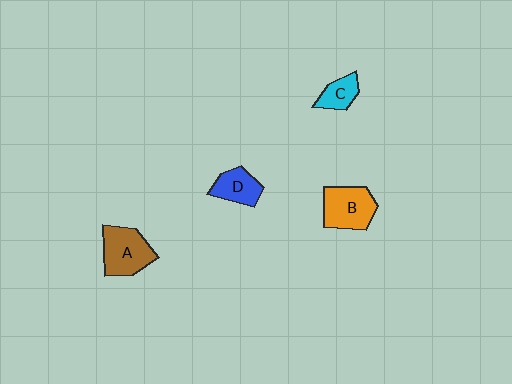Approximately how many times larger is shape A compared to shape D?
Approximately 1.5 times.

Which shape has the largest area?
Shape A (brown).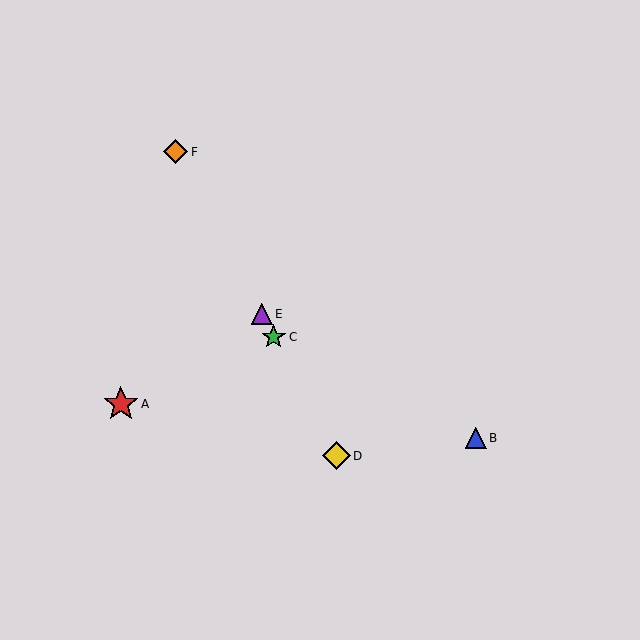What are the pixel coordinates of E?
Object E is at (262, 314).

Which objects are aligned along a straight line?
Objects C, D, E, F are aligned along a straight line.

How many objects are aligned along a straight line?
4 objects (C, D, E, F) are aligned along a straight line.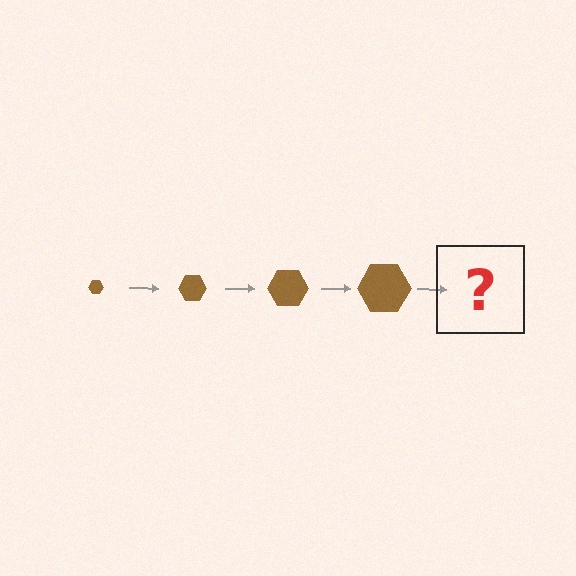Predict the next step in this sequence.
The next step is a brown hexagon, larger than the previous one.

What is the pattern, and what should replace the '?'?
The pattern is that the hexagon gets progressively larger each step. The '?' should be a brown hexagon, larger than the previous one.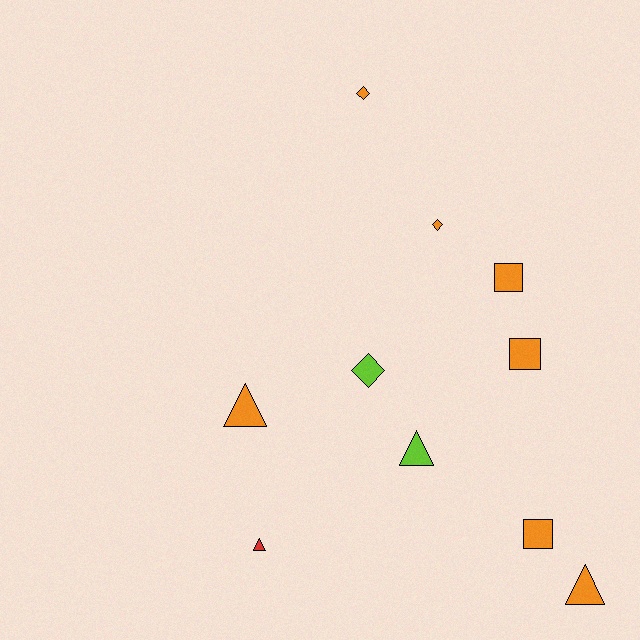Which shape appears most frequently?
Triangle, with 4 objects.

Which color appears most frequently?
Orange, with 7 objects.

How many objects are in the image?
There are 10 objects.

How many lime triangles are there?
There is 1 lime triangle.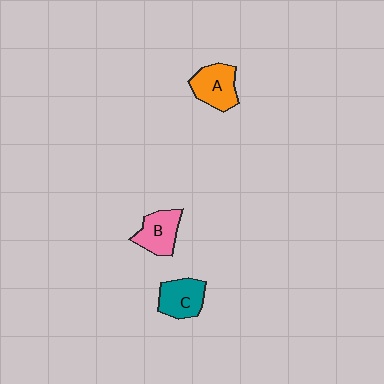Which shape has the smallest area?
Shape B (pink).